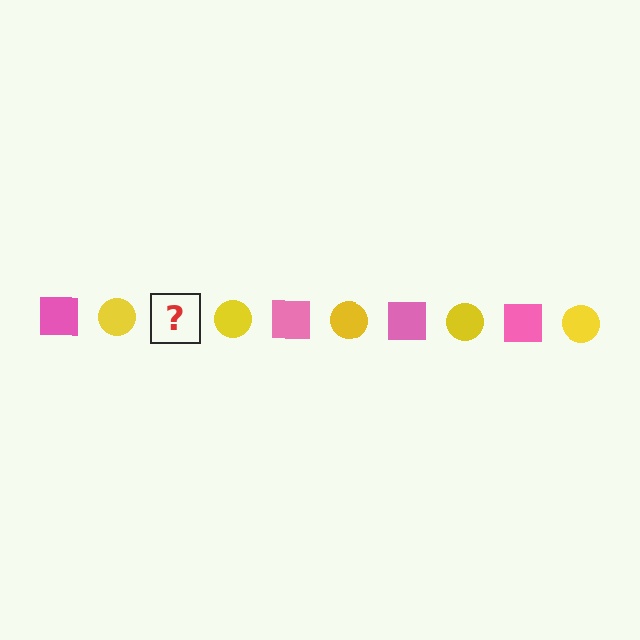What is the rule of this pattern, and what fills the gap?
The rule is that the pattern alternates between pink square and yellow circle. The gap should be filled with a pink square.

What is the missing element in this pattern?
The missing element is a pink square.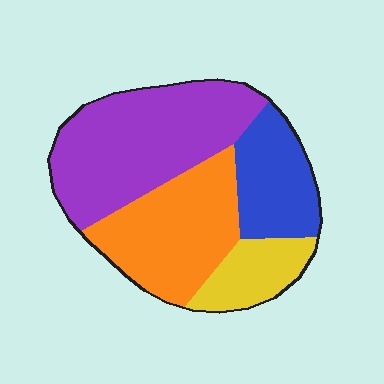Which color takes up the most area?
Purple, at roughly 40%.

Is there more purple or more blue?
Purple.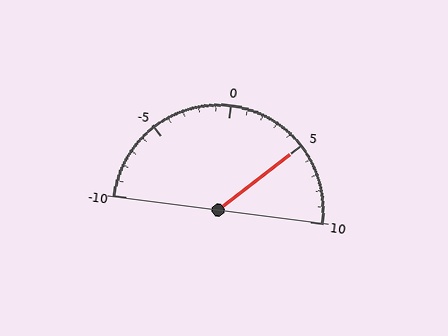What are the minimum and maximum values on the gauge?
The gauge ranges from -10 to 10.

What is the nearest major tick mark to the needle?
The nearest major tick mark is 5.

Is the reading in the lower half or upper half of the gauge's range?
The reading is in the upper half of the range (-10 to 10).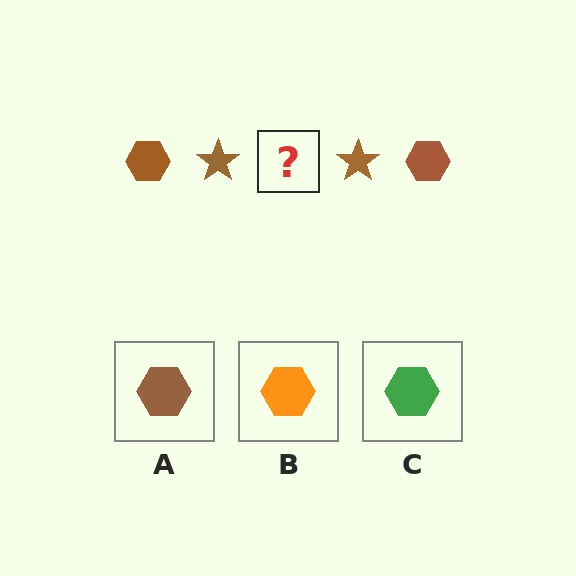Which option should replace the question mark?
Option A.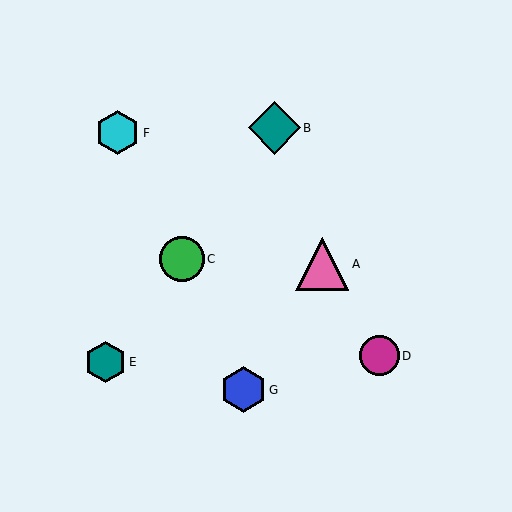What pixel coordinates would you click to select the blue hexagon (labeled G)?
Click at (243, 390) to select the blue hexagon G.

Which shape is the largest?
The pink triangle (labeled A) is the largest.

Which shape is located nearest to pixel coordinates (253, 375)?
The blue hexagon (labeled G) at (243, 390) is nearest to that location.